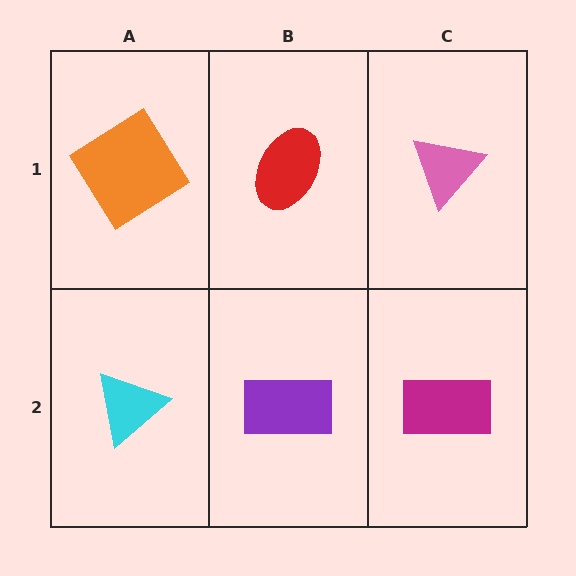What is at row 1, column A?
An orange diamond.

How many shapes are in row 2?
3 shapes.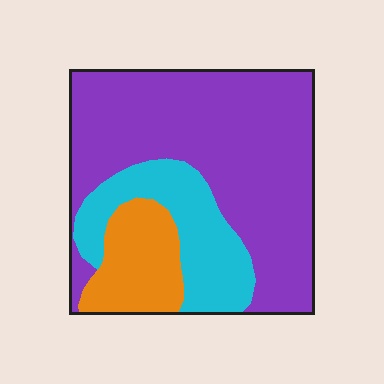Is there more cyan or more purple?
Purple.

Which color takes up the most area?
Purple, at roughly 65%.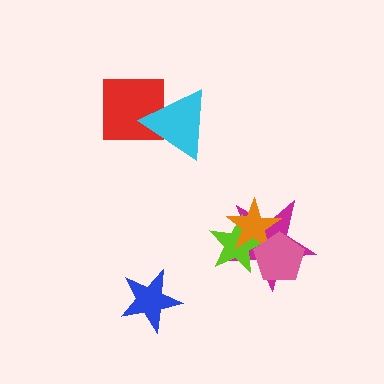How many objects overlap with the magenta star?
3 objects overlap with the magenta star.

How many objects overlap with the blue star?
0 objects overlap with the blue star.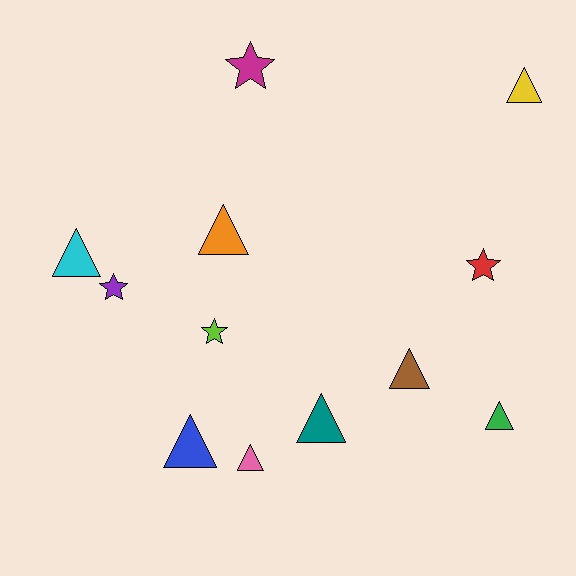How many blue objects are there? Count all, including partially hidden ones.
There is 1 blue object.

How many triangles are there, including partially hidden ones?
There are 8 triangles.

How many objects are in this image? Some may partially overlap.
There are 12 objects.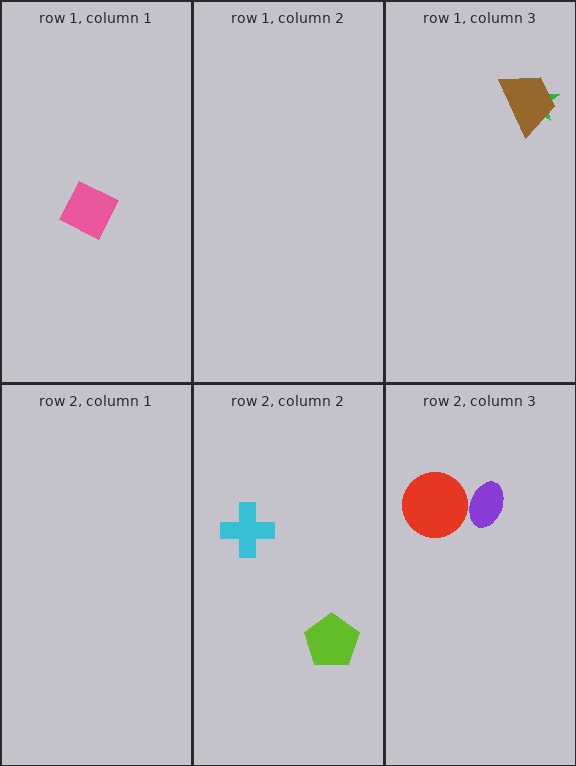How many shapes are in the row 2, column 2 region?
2.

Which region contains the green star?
The row 1, column 3 region.